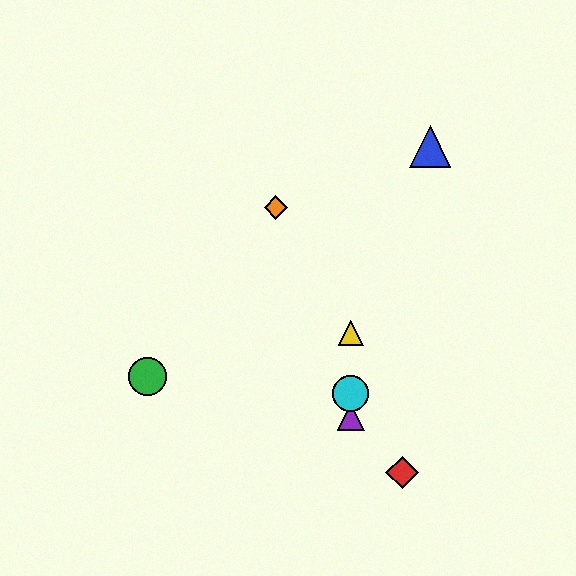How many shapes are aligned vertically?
3 shapes (the yellow triangle, the purple triangle, the cyan circle) are aligned vertically.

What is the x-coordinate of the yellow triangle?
The yellow triangle is at x≈351.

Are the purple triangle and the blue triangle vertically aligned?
No, the purple triangle is at x≈351 and the blue triangle is at x≈430.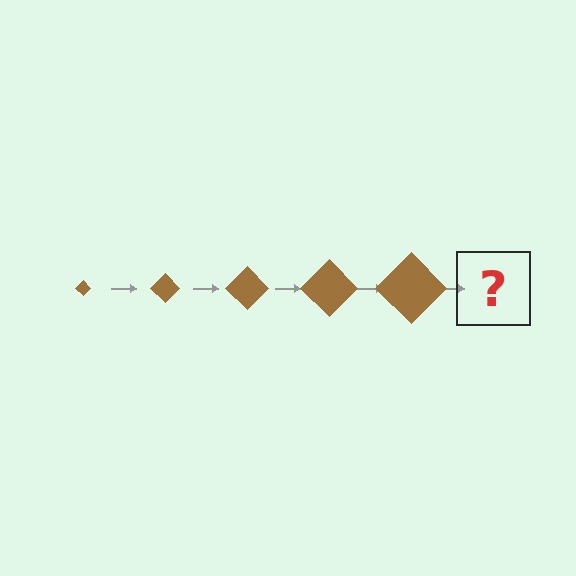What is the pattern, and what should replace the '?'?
The pattern is that the diamond gets progressively larger each step. The '?' should be a brown diamond, larger than the previous one.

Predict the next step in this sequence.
The next step is a brown diamond, larger than the previous one.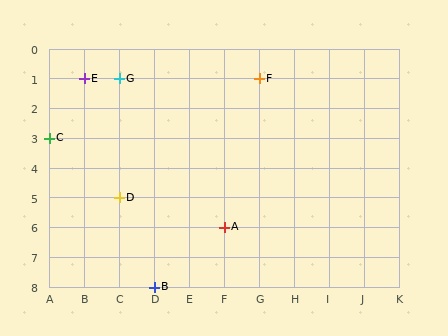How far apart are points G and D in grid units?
Points G and D are 4 rows apart.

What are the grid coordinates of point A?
Point A is at grid coordinates (F, 6).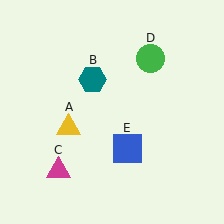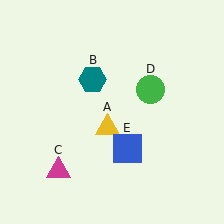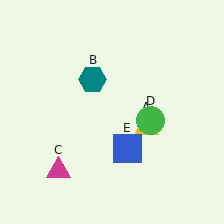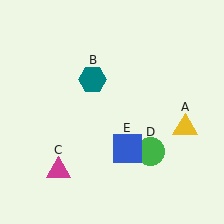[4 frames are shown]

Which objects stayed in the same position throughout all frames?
Teal hexagon (object B) and magenta triangle (object C) and blue square (object E) remained stationary.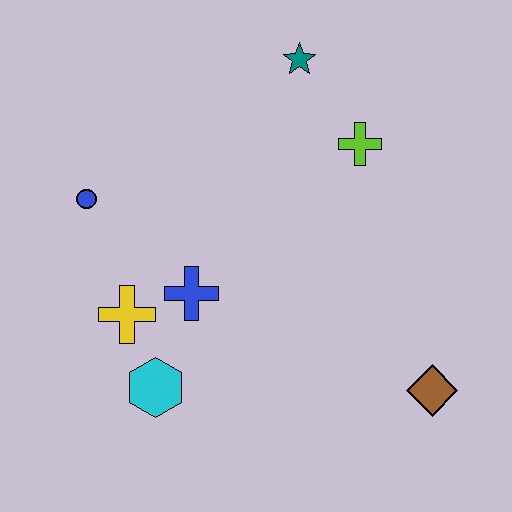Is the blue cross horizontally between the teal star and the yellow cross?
Yes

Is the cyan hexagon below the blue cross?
Yes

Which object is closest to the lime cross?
The teal star is closest to the lime cross.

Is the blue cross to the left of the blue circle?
No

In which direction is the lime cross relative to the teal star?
The lime cross is below the teal star.